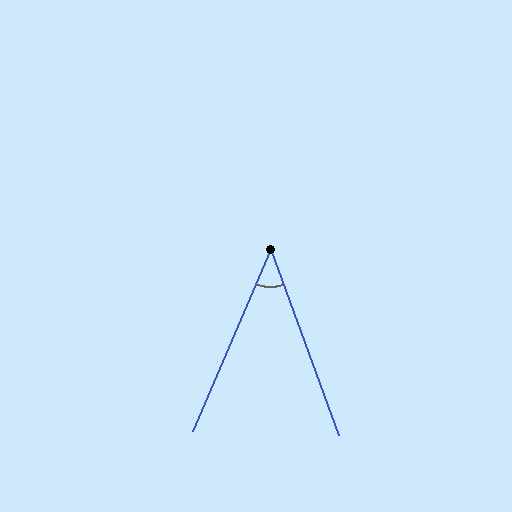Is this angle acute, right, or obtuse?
It is acute.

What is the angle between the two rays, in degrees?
Approximately 43 degrees.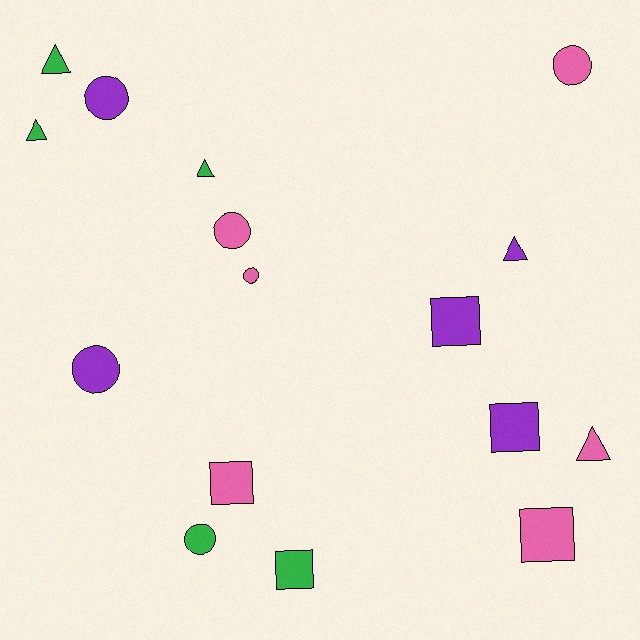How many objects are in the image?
There are 16 objects.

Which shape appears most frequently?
Circle, with 6 objects.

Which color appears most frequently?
Pink, with 6 objects.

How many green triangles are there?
There are 3 green triangles.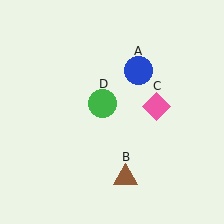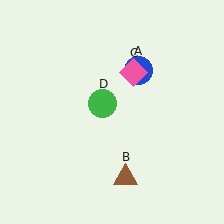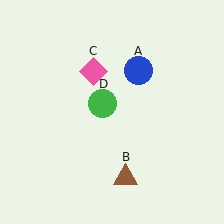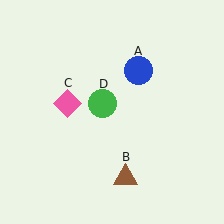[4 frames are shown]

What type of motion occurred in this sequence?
The pink diamond (object C) rotated counterclockwise around the center of the scene.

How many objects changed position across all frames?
1 object changed position: pink diamond (object C).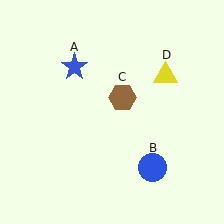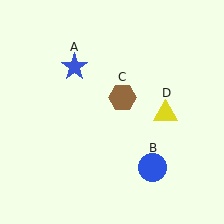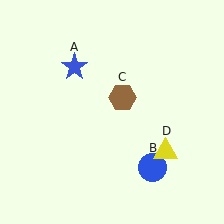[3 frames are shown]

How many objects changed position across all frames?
1 object changed position: yellow triangle (object D).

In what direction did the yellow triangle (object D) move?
The yellow triangle (object D) moved down.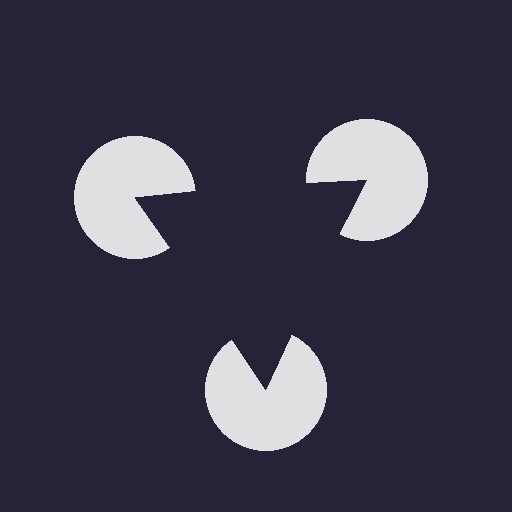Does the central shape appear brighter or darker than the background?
It typically appears slightly darker than the background, even though no actual brightness change is drawn.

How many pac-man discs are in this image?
There are 3 — one at each vertex of the illusory triangle.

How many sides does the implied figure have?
3 sides.